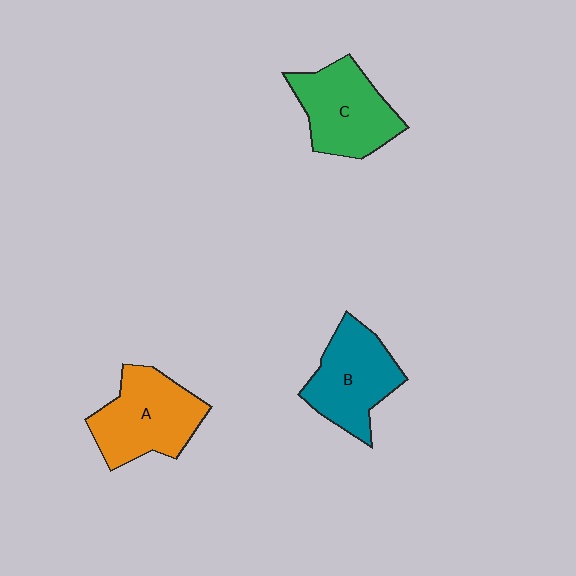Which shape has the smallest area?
Shape B (teal).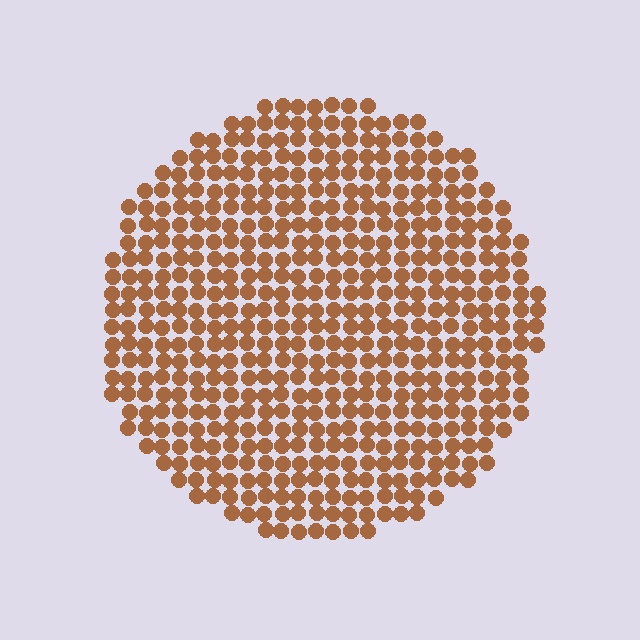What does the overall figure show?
The overall figure shows a circle.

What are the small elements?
The small elements are circles.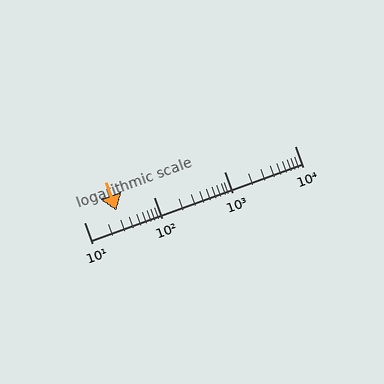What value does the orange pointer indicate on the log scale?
The pointer indicates approximately 29.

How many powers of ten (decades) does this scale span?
The scale spans 3 decades, from 10 to 10000.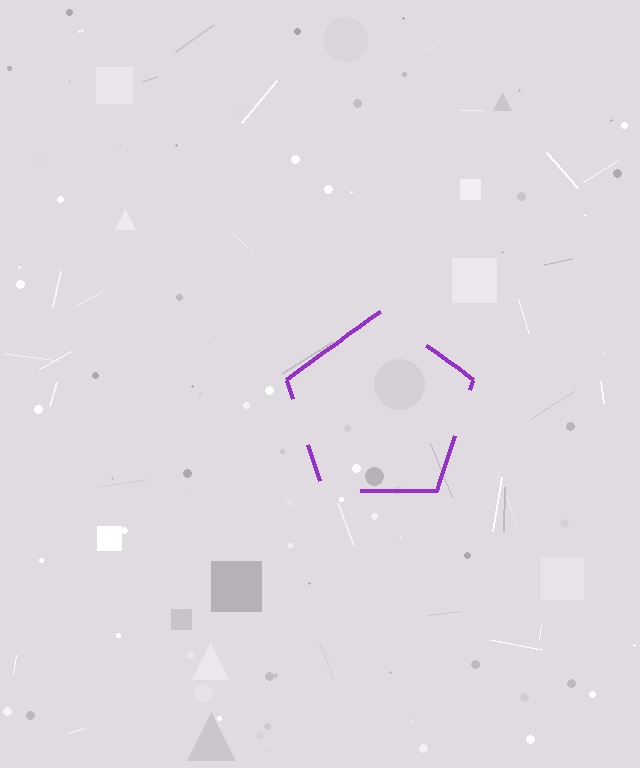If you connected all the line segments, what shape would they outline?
They would outline a pentagon.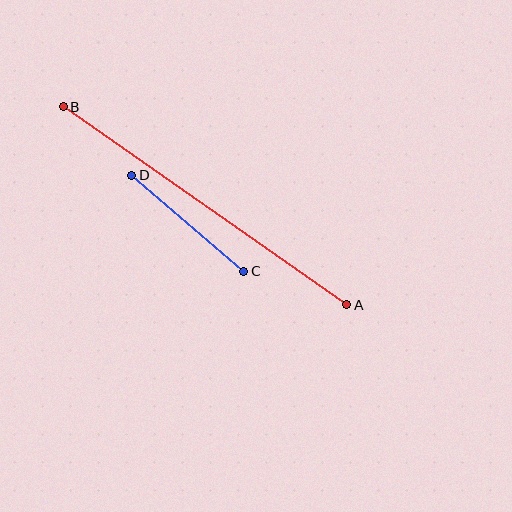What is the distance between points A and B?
The distance is approximately 346 pixels.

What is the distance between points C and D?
The distance is approximately 147 pixels.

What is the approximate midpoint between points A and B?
The midpoint is at approximately (205, 206) pixels.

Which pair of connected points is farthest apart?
Points A and B are farthest apart.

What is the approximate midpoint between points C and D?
The midpoint is at approximately (188, 223) pixels.